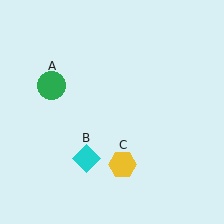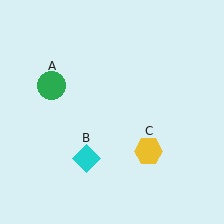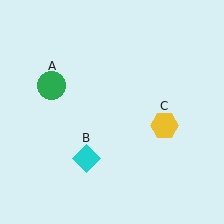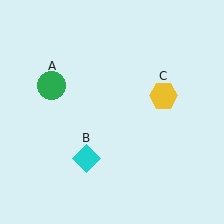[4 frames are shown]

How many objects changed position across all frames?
1 object changed position: yellow hexagon (object C).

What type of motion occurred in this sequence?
The yellow hexagon (object C) rotated counterclockwise around the center of the scene.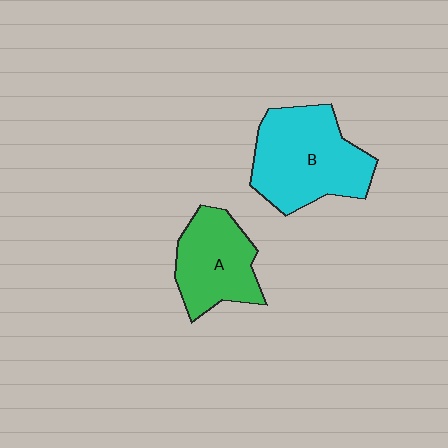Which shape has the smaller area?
Shape A (green).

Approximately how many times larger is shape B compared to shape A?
Approximately 1.4 times.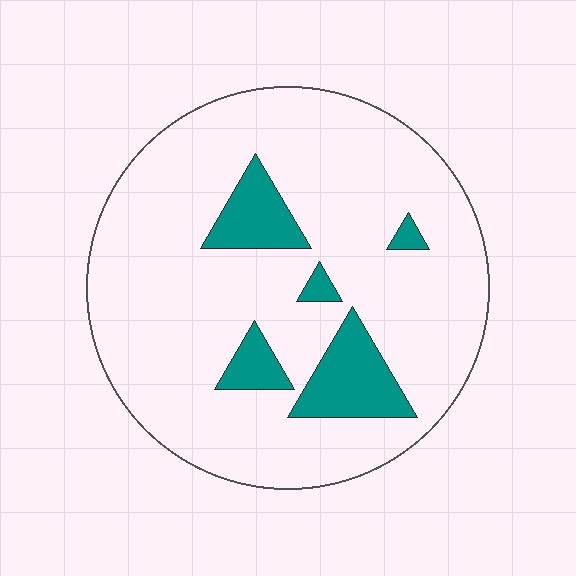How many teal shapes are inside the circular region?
5.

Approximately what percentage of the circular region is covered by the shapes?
Approximately 15%.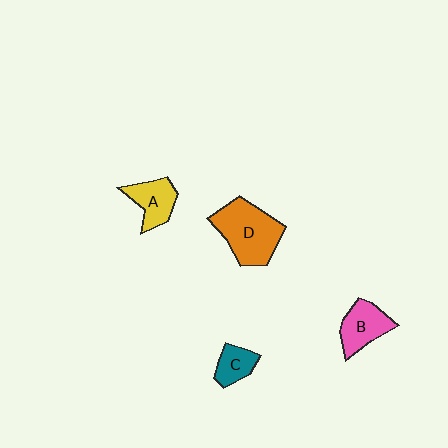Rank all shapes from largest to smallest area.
From largest to smallest: D (orange), B (pink), A (yellow), C (teal).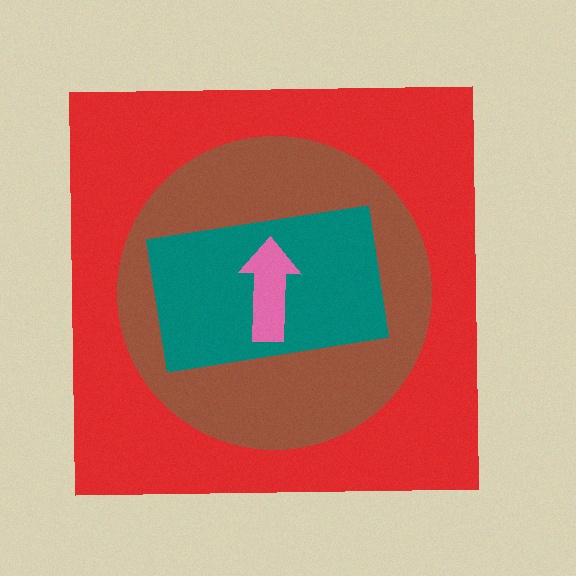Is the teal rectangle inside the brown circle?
Yes.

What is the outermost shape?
The red square.